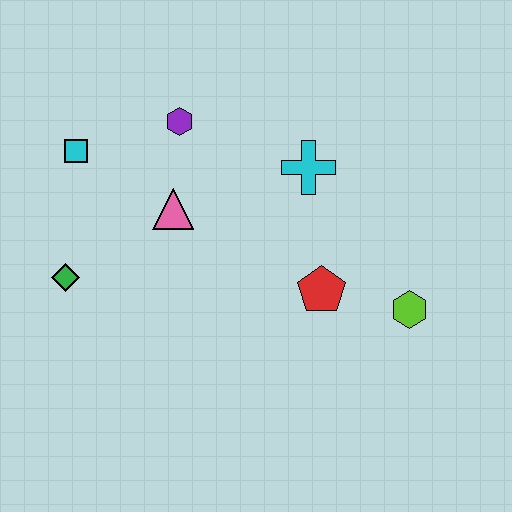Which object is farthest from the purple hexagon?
The lime hexagon is farthest from the purple hexagon.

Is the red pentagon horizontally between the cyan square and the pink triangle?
No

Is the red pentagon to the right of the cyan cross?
Yes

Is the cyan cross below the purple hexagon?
Yes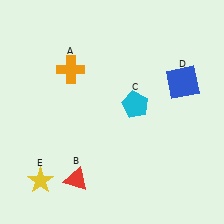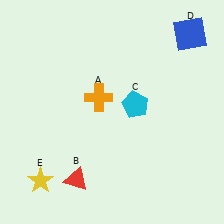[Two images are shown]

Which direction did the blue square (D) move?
The blue square (D) moved up.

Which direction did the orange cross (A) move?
The orange cross (A) moved down.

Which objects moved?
The objects that moved are: the orange cross (A), the blue square (D).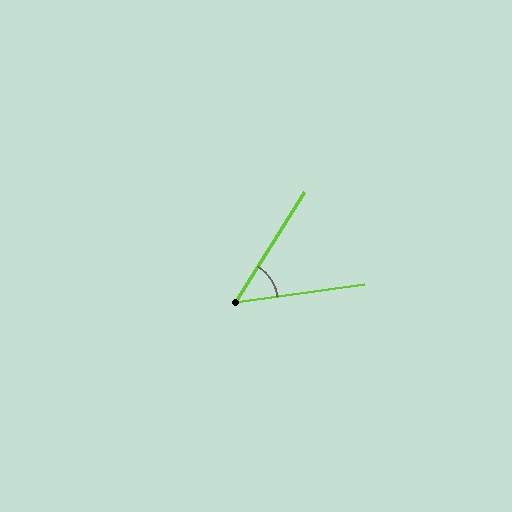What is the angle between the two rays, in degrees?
Approximately 50 degrees.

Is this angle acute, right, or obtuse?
It is acute.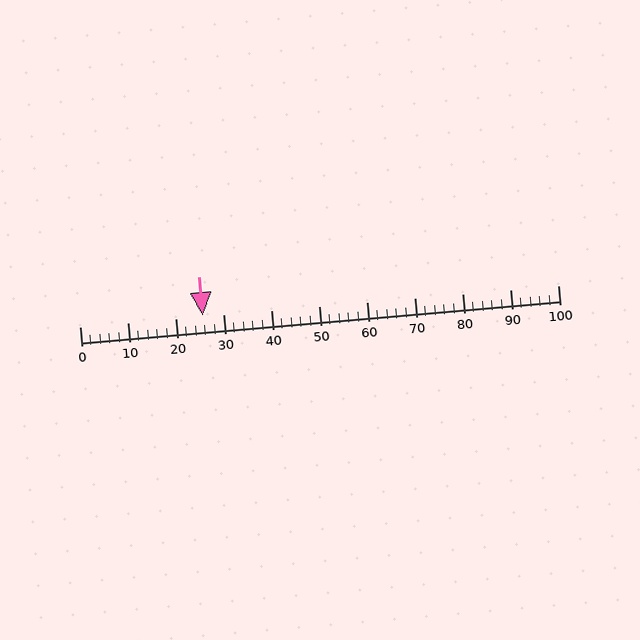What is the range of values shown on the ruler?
The ruler shows values from 0 to 100.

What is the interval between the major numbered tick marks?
The major tick marks are spaced 10 units apart.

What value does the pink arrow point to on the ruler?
The pink arrow points to approximately 26.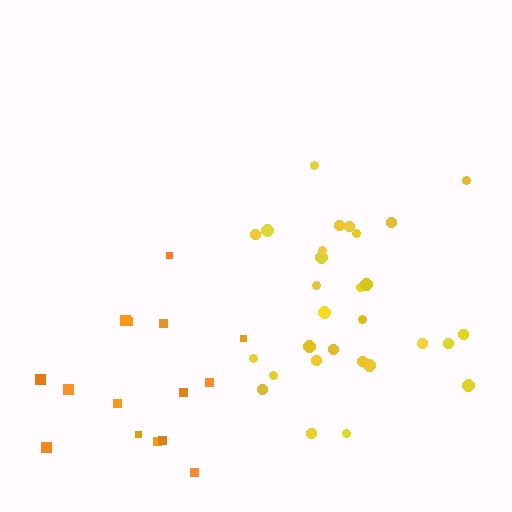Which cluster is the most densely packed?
Yellow.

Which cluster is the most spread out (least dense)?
Orange.